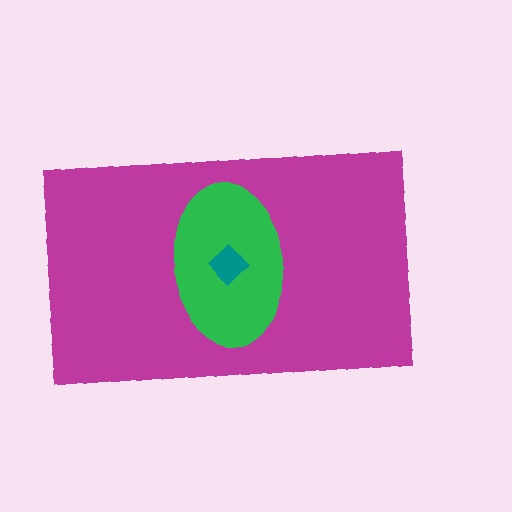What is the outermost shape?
The magenta rectangle.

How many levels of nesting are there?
3.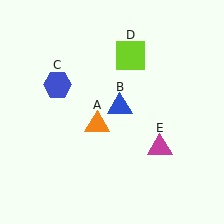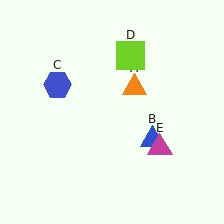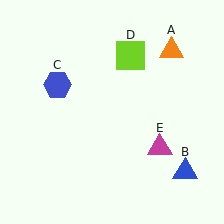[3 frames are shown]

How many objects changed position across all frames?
2 objects changed position: orange triangle (object A), blue triangle (object B).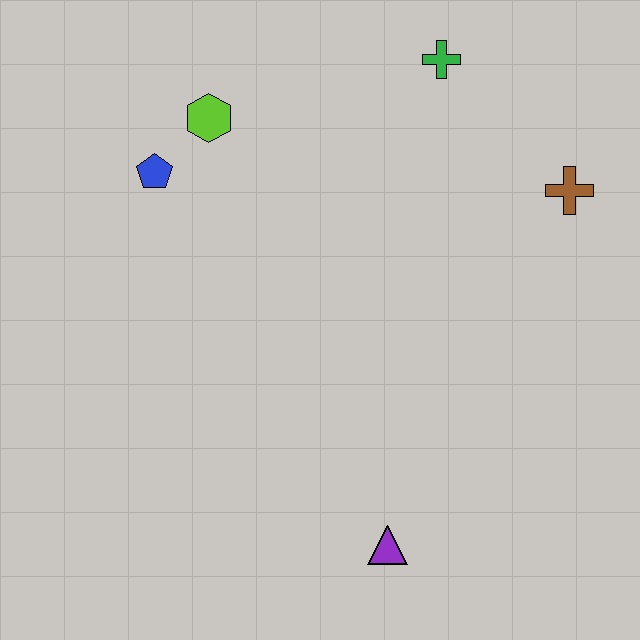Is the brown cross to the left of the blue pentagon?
No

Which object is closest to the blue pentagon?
The lime hexagon is closest to the blue pentagon.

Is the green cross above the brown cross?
Yes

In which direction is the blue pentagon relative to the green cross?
The blue pentagon is to the left of the green cross.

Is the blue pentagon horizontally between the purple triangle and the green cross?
No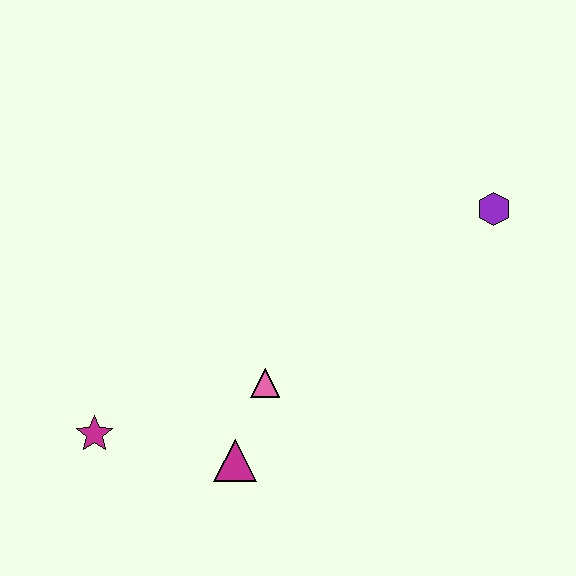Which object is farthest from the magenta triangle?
The purple hexagon is farthest from the magenta triangle.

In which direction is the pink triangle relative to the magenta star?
The pink triangle is to the right of the magenta star.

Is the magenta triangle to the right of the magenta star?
Yes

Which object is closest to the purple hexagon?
The pink triangle is closest to the purple hexagon.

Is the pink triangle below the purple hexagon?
Yes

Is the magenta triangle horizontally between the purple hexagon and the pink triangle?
No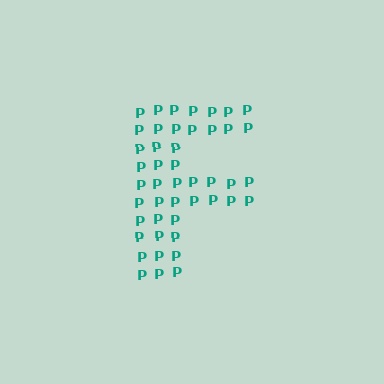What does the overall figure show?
The overall figure shows the letter F.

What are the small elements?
The small elements are letter P's.